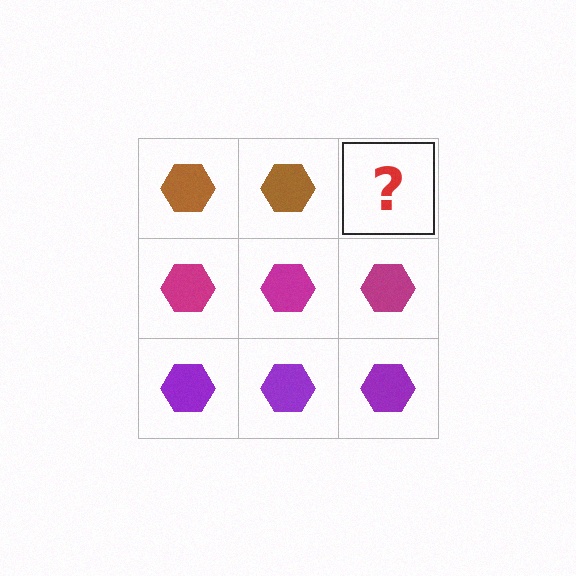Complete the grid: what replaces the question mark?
The question mark should be replaced with a brown hexagon.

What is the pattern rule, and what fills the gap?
The rule is that each row has a consistent color. The gap should be filled with a brown hexagon.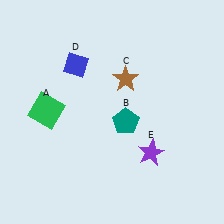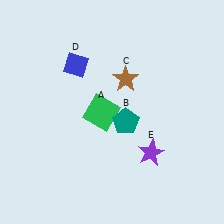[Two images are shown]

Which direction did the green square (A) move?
The green square (A) moved right.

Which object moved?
The green square (A) moved right.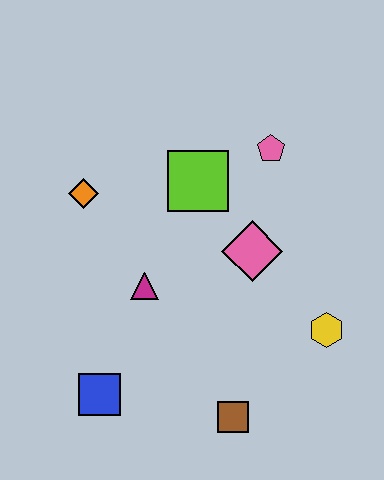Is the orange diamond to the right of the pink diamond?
No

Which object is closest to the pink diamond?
The lime square is closest to the pink diamond.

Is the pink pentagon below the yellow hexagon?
No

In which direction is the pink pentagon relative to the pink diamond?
The pink pentagon is above the pink diamond.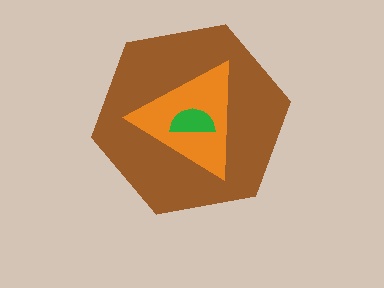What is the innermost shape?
The green semicircle.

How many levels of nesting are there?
3.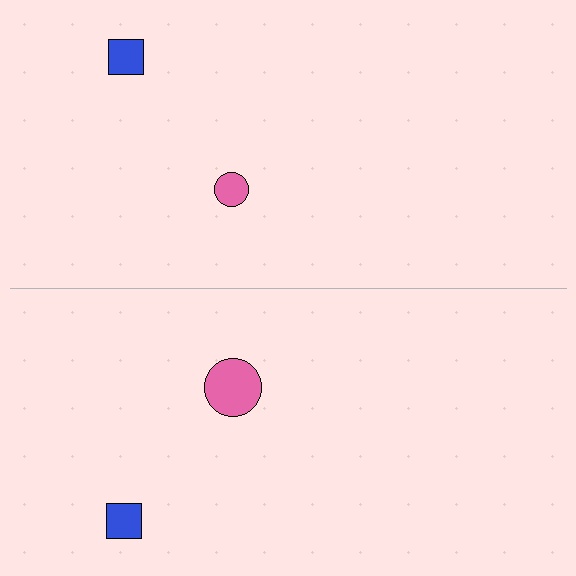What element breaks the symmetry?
The pink circle on the bottom side has a different size than its mirror counterpart.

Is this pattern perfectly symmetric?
No, the pattern is not perfectly symmetric. The pink circle on the bottom side has a different size than its mirror counterpart.